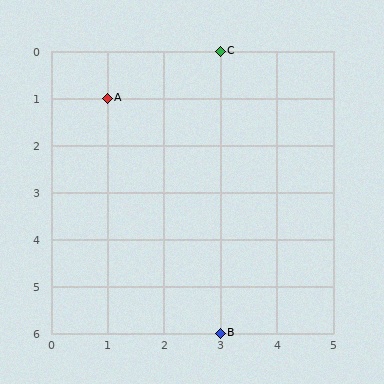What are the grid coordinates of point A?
Point A is at grid coordinates (1, 1).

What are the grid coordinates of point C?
Point C is at grid coordinates (3, 0).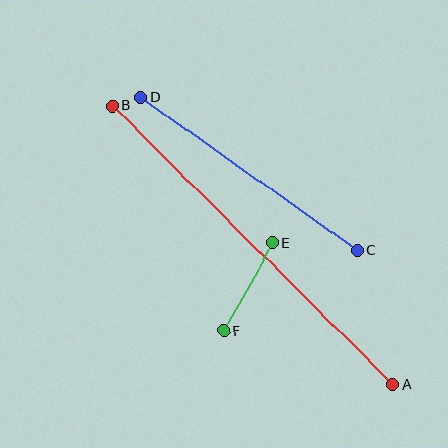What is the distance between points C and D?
The distance is approximately 265 pixels.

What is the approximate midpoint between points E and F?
The midpoint is at approximately (248, 287) pixels.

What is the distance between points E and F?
The distance is approximately 100 pixels.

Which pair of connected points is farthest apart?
Points A and B are farthest apart.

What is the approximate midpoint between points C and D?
The midpoint is at approximately (249, 174) pixels.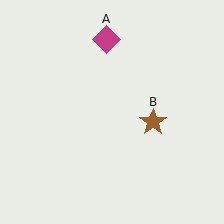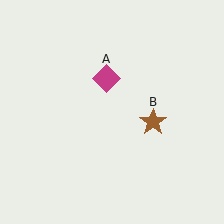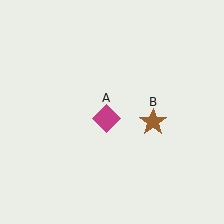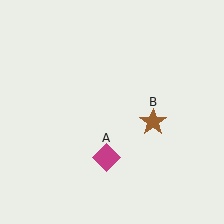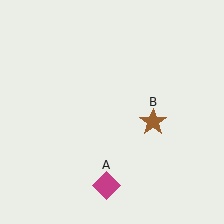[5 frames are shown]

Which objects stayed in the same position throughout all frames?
Brown star (object B) remained stationary.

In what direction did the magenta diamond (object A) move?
The magenta diamond (object A) moved down.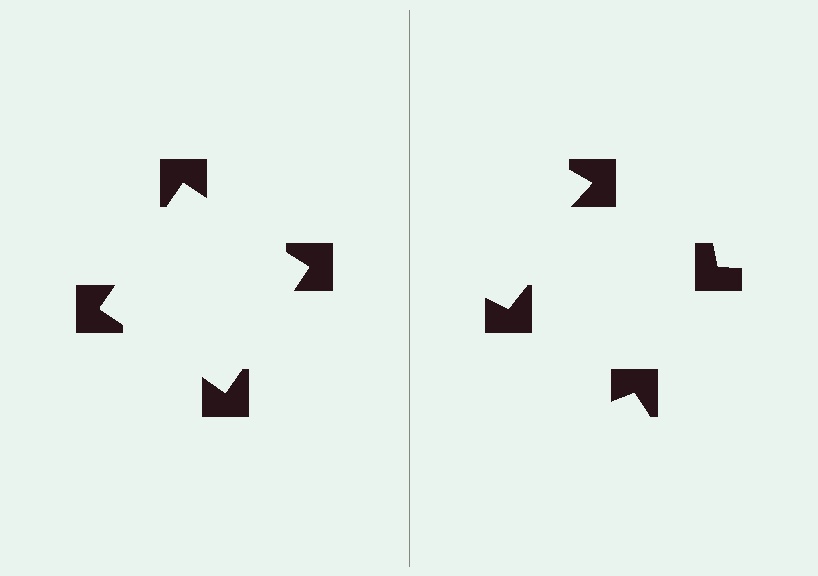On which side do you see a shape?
An illusory square appears on the left side. On the right side the wedge cuts are rotated, so no coherent shape forms.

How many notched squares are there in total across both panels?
8 — 4 on each side.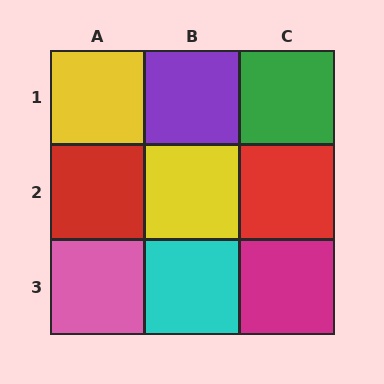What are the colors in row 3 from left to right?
Pink, cyan, magenta.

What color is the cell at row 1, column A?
Yellow.